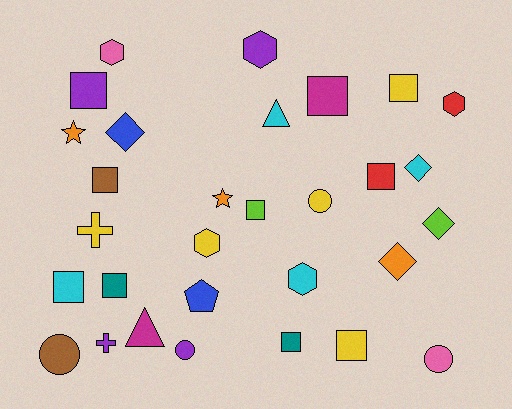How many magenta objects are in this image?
There are 2 magenta objects.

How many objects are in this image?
There are 30 objects.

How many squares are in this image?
There are 10 squares.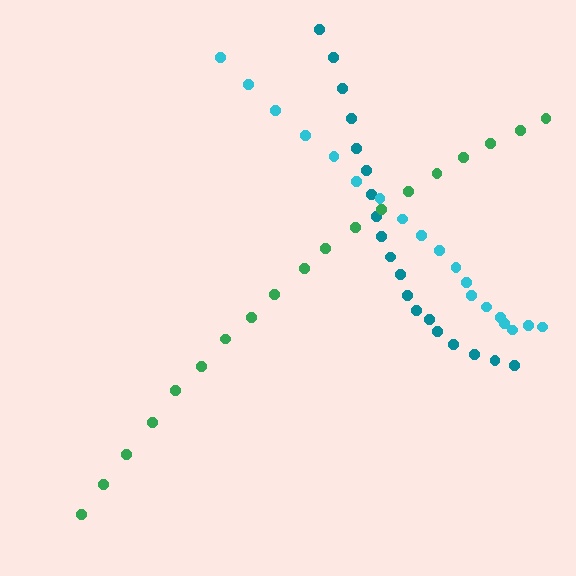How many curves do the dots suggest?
There are 3 distinct paths.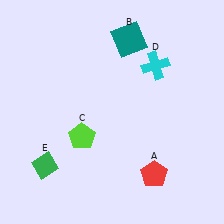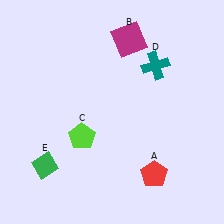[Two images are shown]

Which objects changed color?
B changed from teal to magenta. D changed from cyan to teal.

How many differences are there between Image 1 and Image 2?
There are 2 differences between the two images.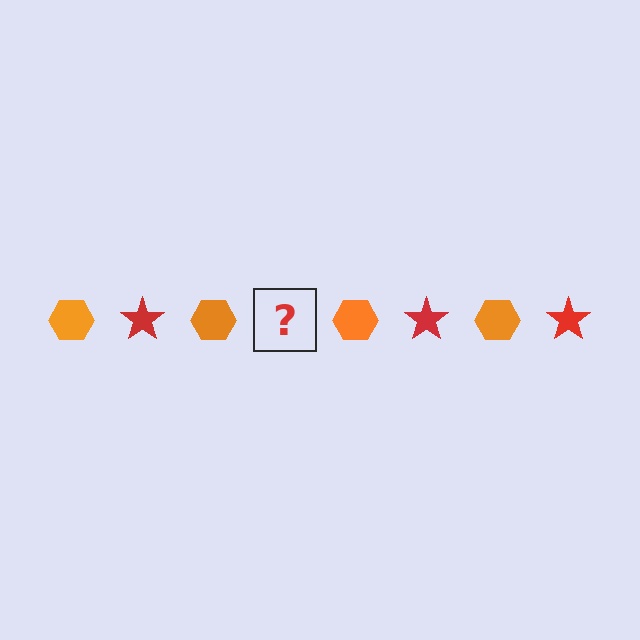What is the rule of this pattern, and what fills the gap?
The rule is that the pattern alternates between orange hexagon and red star. The gap should be filled with a red star.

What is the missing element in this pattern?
The missing element is a red star.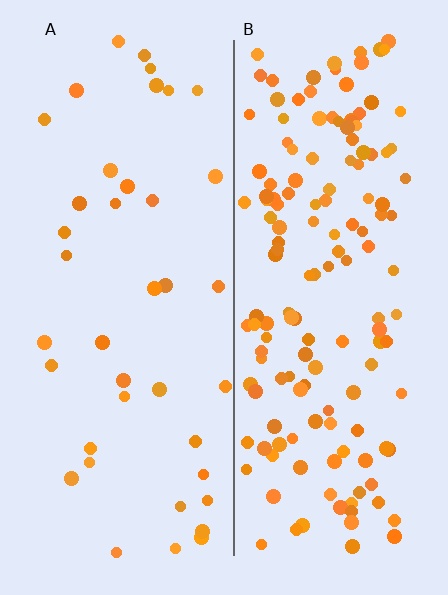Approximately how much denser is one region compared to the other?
Approximately 3.9× — region B over region A.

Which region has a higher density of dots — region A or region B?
B (the right).